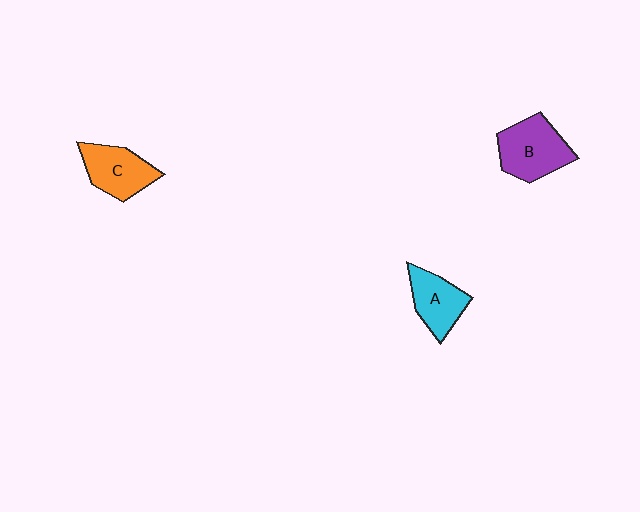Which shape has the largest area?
Shape B (purple).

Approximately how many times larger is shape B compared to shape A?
Approximately 1.3 times.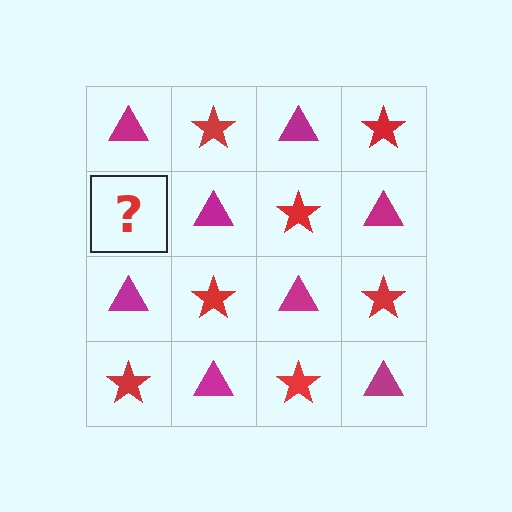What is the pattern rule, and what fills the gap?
The rule is that it alternates magenta triangle and red star in a checkerboard pattern. The gap should be filled with a red star.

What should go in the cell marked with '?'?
The missing cell should contain a red star.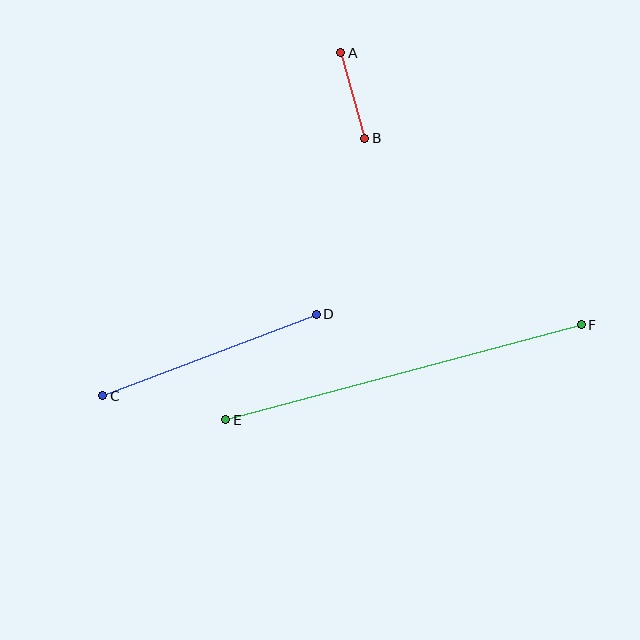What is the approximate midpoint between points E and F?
The midpoint is at approximately (404, 372) pixels.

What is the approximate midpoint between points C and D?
The midpoint is at approximately (209, 355) pixels.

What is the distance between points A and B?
The distance is approximately 89 pixels.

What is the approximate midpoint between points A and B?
The midpoint is at approximately (353, 95) pixels.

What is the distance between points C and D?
The distance is approximately 229 pixels.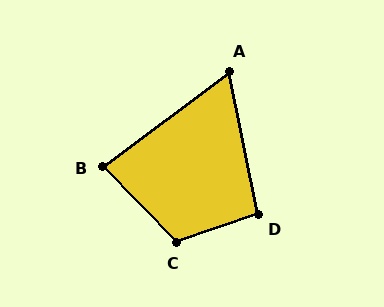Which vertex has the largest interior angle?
C, at approximately 115 degrees.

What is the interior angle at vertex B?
Approximately 83 degrees (acute).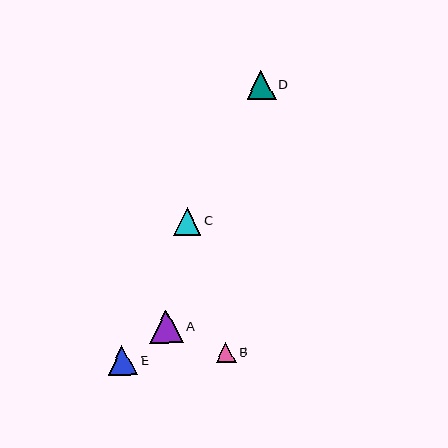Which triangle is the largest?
Triangle A is the largest with a size of approximately 33 pixels.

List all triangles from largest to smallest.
From largest to smallest: A, E, D, C, B.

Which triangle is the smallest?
Triangle B is the smallest with a size of approximately 21 pixels.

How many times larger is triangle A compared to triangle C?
Triangle A is approximately 1.2 times the size of triangle C.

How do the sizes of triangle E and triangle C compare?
Triangle E and triangle C are approximately the same size.